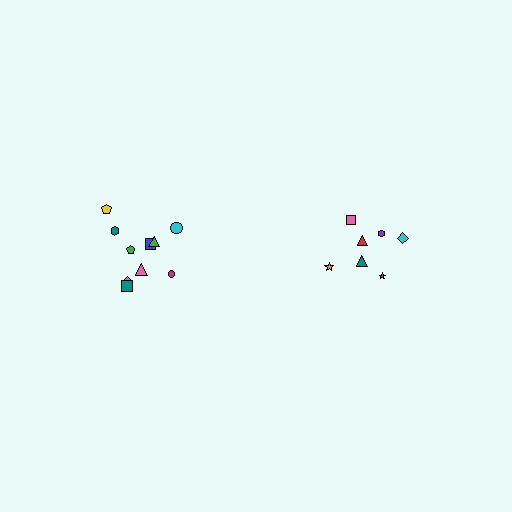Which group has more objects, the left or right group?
The left group.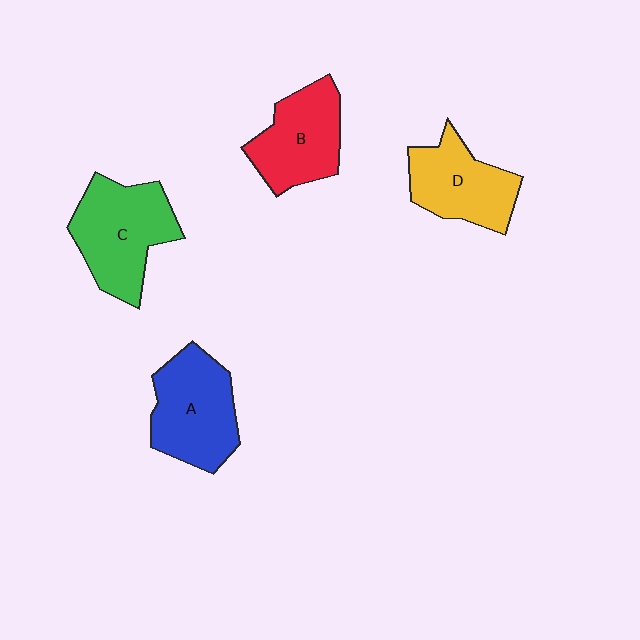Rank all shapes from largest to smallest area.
From largest to smallest: C (green), A (blue), B (red), D (yellow).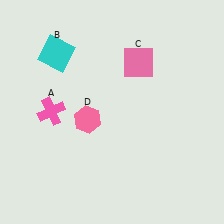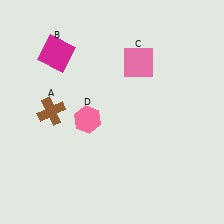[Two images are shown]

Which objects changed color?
A changed from pink to brown. B changed from cyan to magenta.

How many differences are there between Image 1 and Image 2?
There are 2 differences between the two images.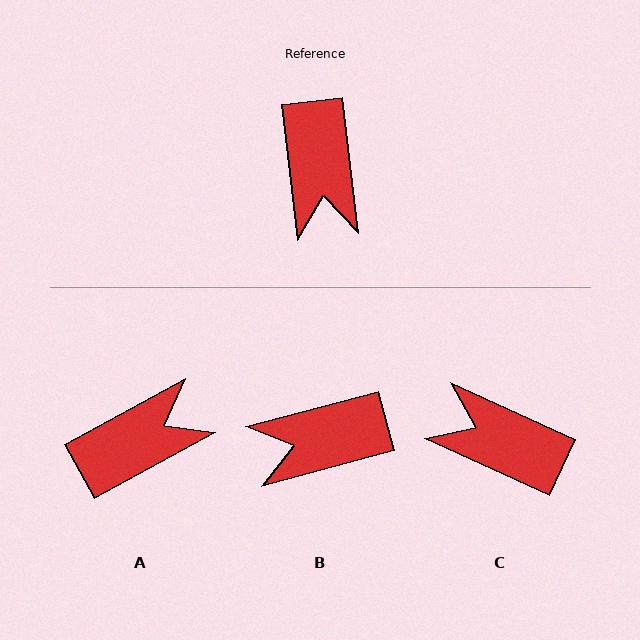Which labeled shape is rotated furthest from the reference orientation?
C, about 121 degrees away.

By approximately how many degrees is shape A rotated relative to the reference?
Approximately 112 degrees counter-clockwise.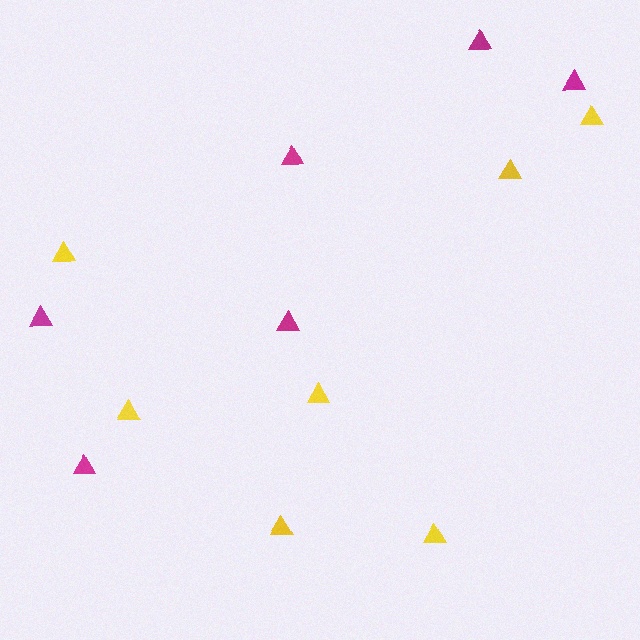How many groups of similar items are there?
There are 2 groups: one group of magenta triangles (6) and one group of yellow triangles (7).